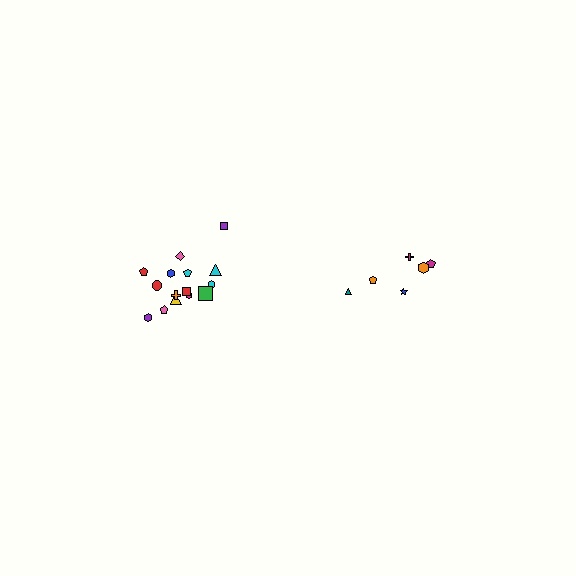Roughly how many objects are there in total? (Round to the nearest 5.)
Roughly 20 objects in total.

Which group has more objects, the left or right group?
The left group.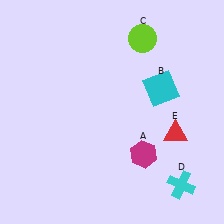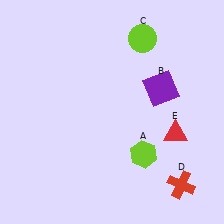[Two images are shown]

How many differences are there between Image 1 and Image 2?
There are 3 differences between the two images.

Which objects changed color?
A changed from magenta to lime. B changed from cyan to purple. D changed from cyan to red.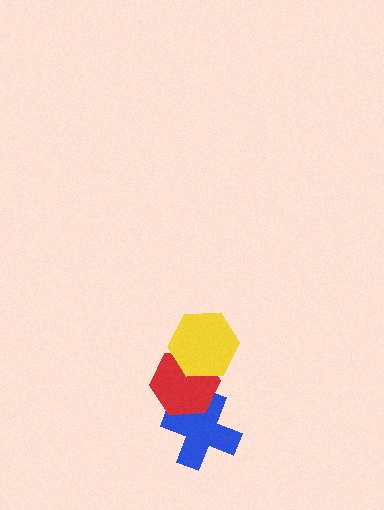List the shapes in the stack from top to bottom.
From top to bottom: the yellow hexagon, the red hexagon, the blue cross.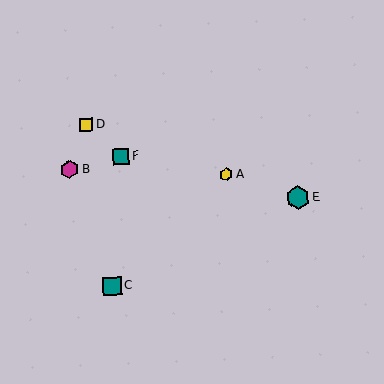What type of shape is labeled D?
Shape D is a yellow square.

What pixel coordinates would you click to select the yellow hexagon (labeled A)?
Click at (226, 174) to select the yellow hexagon A.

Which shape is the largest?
The teal hexagon (labeled E) is the largest.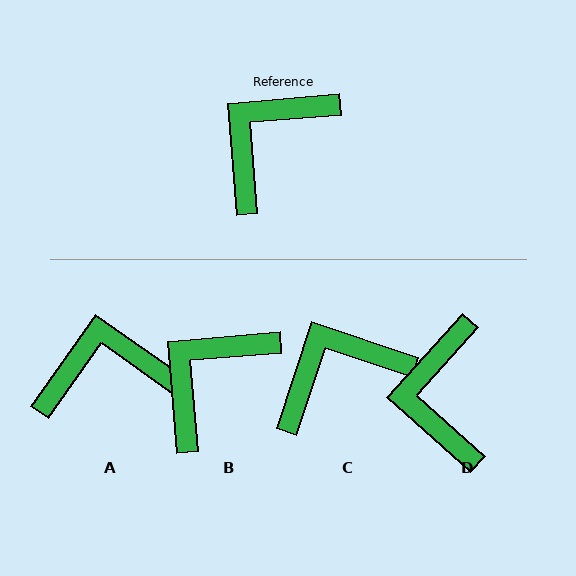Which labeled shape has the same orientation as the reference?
B.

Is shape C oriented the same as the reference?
No, it is off by about 23 degrees.